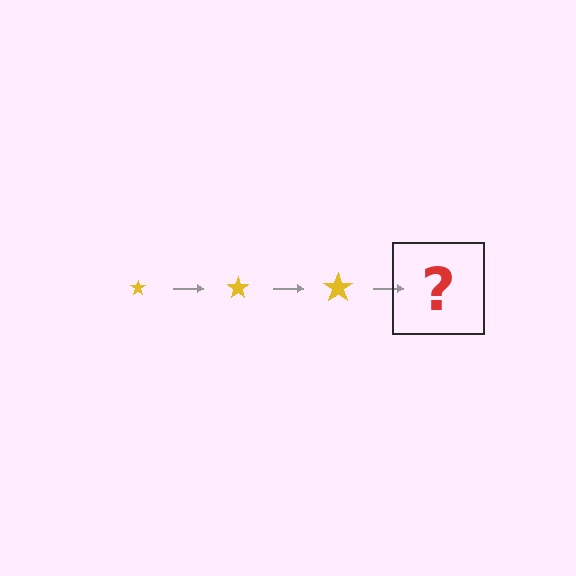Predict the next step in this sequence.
The next step is a yellow star, larger than the previous one.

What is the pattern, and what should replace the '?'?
The pattern is that the star gets progressively larger each step. The '?' should be a yellow star, larger than the previous one.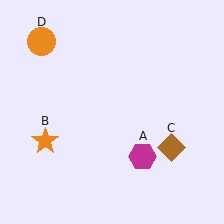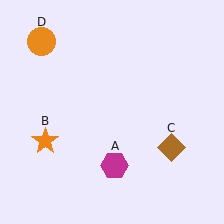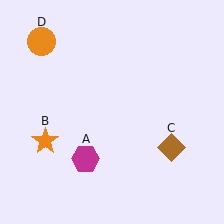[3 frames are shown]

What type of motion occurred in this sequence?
The magenta hexagon (object A) rotated clockwise around the center of the scene.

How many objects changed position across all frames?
1 object changed position: magenta hexagon (object A).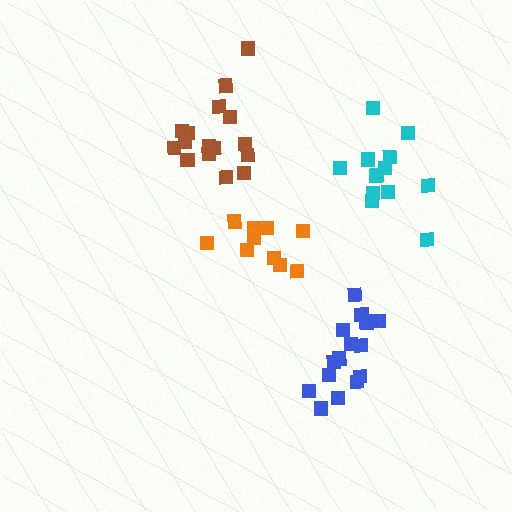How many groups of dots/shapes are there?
There are 4 groups.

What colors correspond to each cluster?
The clusters are colored: orange, blue, cyan, brown.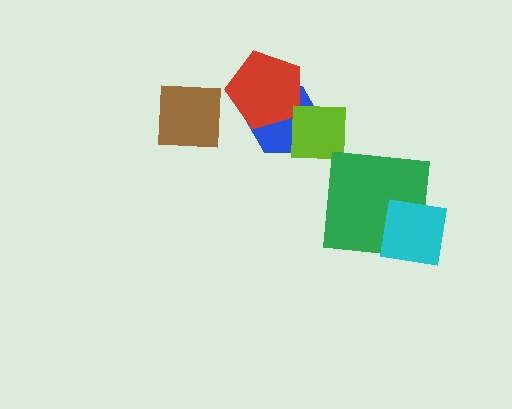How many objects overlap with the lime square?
2 objects overlap with the lime square.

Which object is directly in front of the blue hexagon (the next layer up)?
The red pentagon is directly in front of the blue hexagon.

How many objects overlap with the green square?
1 object overlaps with the green square.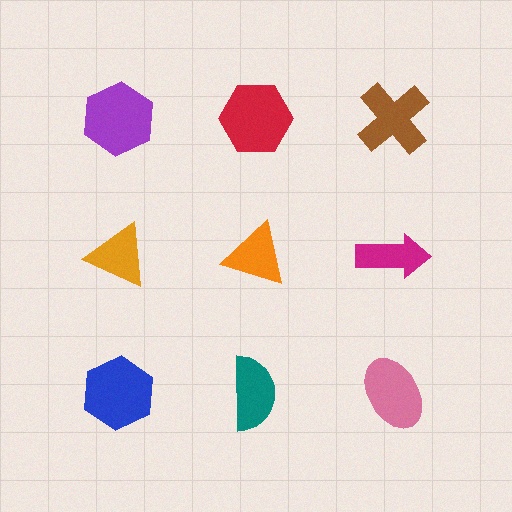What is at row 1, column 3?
A brown cross.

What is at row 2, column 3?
A magenta arrow.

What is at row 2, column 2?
An orange triangle.